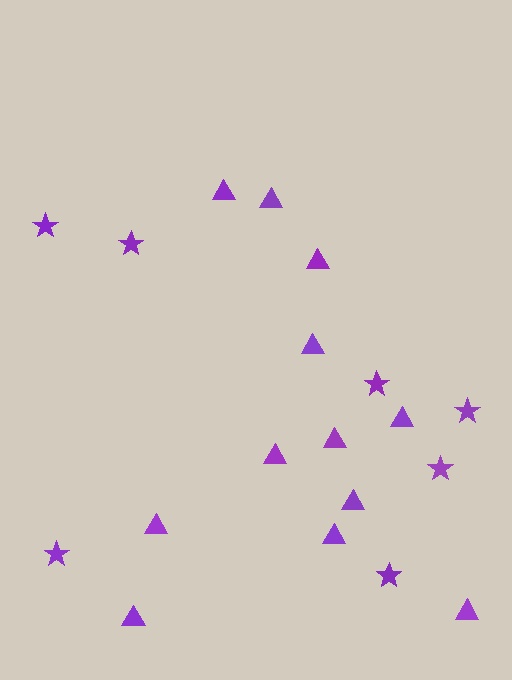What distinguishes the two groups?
There are 2 groups: one group of stars (7) and one group of triangles (12).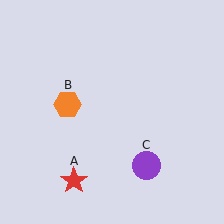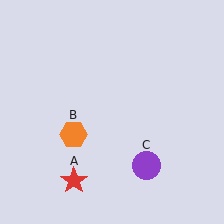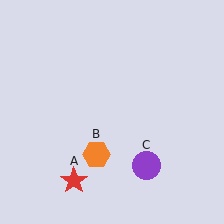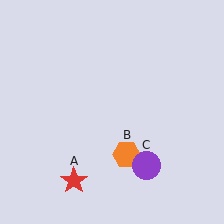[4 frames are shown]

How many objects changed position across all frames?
1 object changed position: orange hexagon (object B).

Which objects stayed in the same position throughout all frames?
Red star (object A) and purple circle (object C) remained stationary.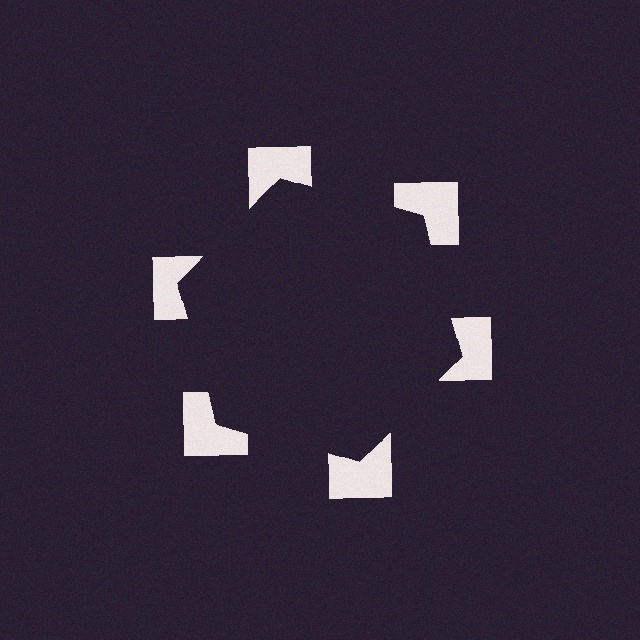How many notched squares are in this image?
There are 6 — one at each vertex of the illusory hexagon.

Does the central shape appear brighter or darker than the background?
It typically appears slightly darker than the background, even though no actual brightness change is drawn.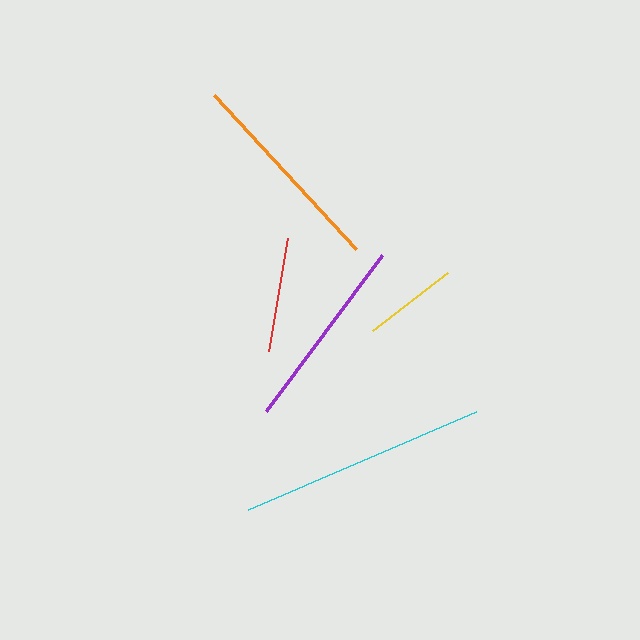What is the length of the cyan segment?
The cyan segment is approximately 248 pixels long.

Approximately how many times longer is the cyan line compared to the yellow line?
The cyan line is approximately 2.6 times the length of the yellow line.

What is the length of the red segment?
The red segment is approximately 115 pixels long.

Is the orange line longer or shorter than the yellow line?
The orange line is longer than the yellow line.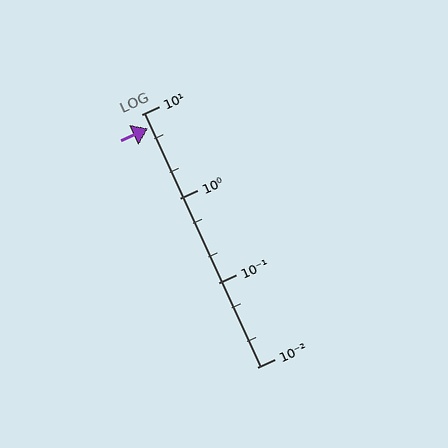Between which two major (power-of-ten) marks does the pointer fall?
The pointer is between 1 and 10.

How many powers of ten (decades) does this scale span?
The scale spans 3 decades, from 0.01 to 10.